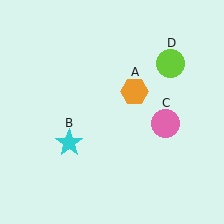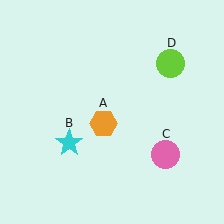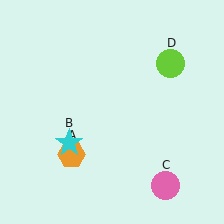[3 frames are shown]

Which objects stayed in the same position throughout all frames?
Cyan star (object B) and lime circle (object D) remained stationary.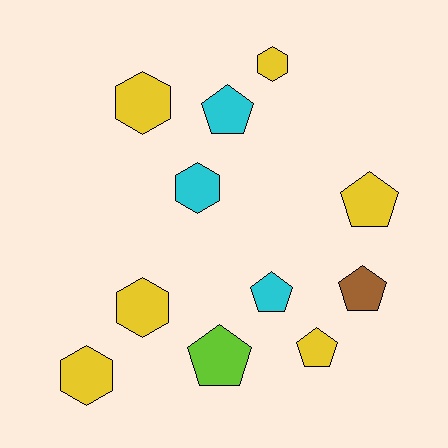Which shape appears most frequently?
Pentagon, with 6 objects.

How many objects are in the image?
There are 11 objects.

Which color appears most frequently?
Yellow, with 6 objects.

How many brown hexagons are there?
There are no brown hexagons.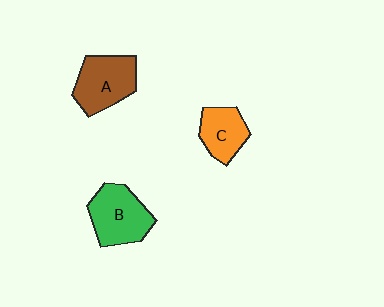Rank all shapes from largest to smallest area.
From largest to smallest: B (green), A (brown), C (orange).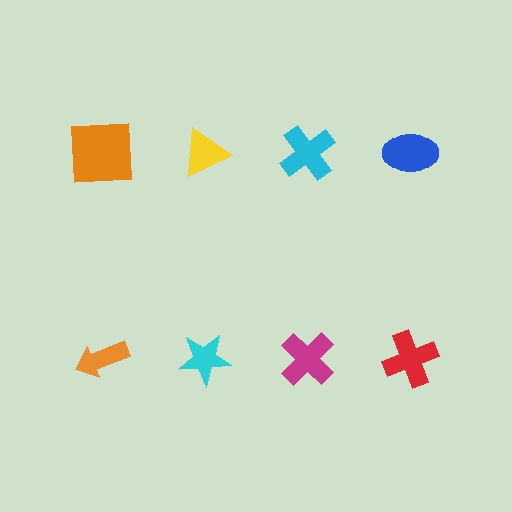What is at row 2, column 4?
A red cross.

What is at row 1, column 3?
A cyan cross.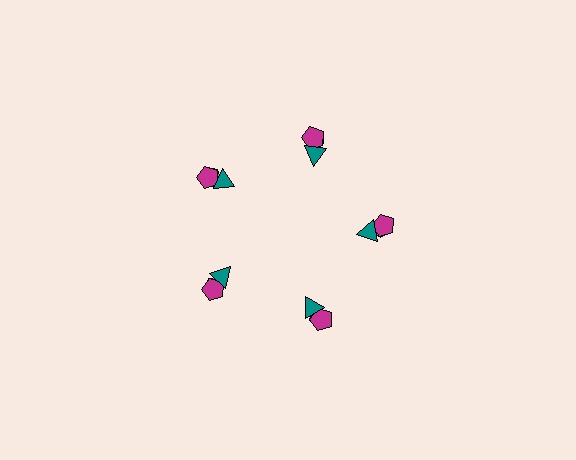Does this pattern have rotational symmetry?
Yes, this pattern has 5-fold rotational symmetry. It looks the same after rotating 72 degrees around the center.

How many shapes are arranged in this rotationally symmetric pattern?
There are 15 shapes, arranged in 5 groups of 3.